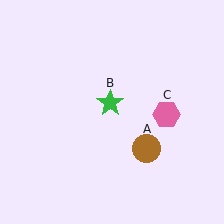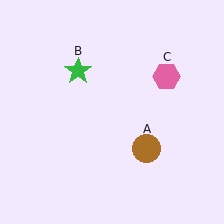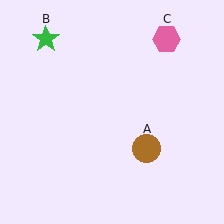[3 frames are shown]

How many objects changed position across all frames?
2 objects changed position: green star (object B), pink hexagon (object C).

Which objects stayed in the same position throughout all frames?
Brown circle (object A) remained stationary.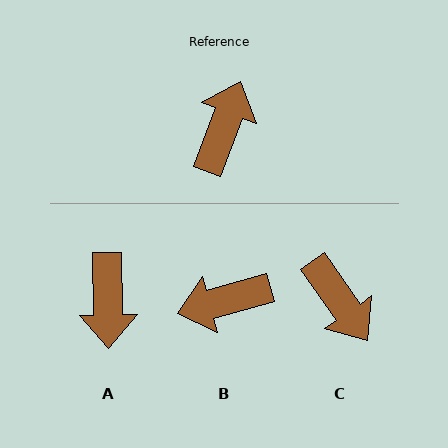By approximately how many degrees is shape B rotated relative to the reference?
Approximately 126 degrees counter-clockwise.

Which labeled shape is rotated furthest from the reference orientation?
A, about 159 degrees away.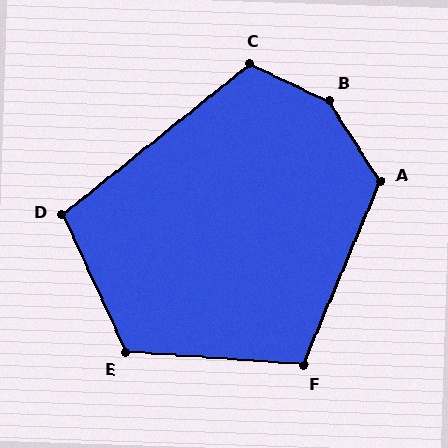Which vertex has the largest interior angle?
B, at approximately 147 degrees.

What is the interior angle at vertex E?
Approximately 119 degrees (obtuse).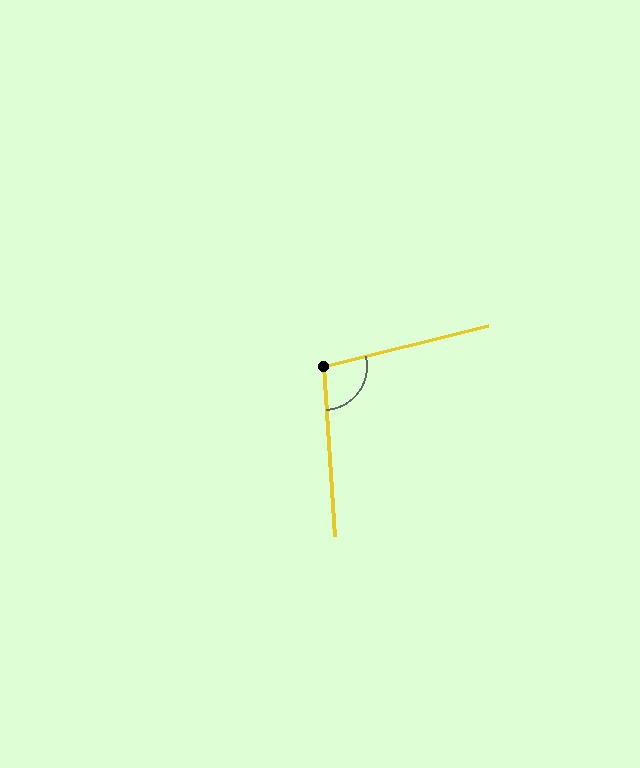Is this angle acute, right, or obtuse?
It is obtuse.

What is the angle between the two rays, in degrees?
Approximately 100 degrees.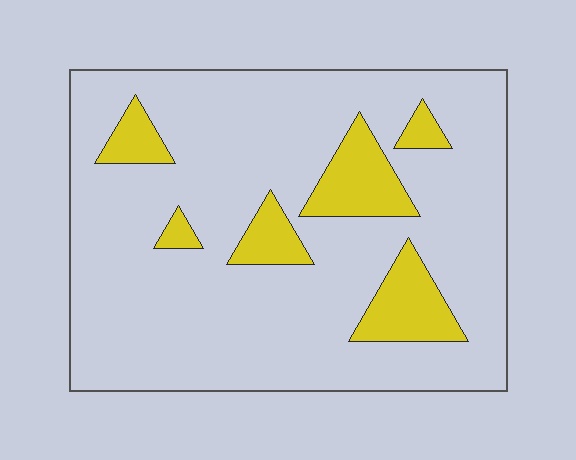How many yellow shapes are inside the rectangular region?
6.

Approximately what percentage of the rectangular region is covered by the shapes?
Approximately 15%.